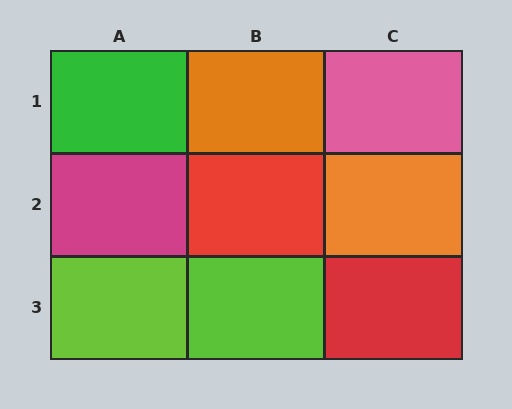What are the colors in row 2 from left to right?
Magenta, red, orange.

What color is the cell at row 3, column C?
Red.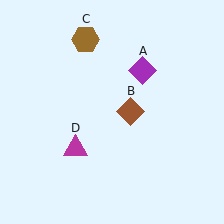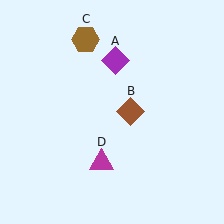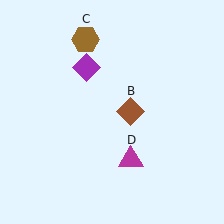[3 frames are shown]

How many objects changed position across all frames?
2 objects changed position: purple diamond (object A), magenta triangle (object D).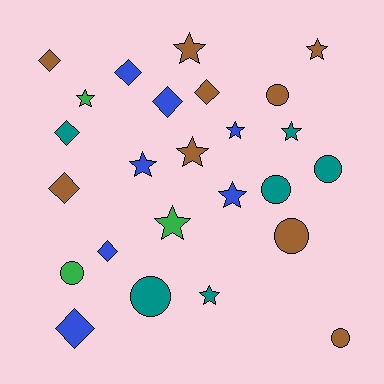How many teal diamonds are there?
There is 1 teal diamond.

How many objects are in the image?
There are 25 objects.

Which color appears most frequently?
Brown, with 9 objects.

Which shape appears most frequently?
Star, with 10 objects.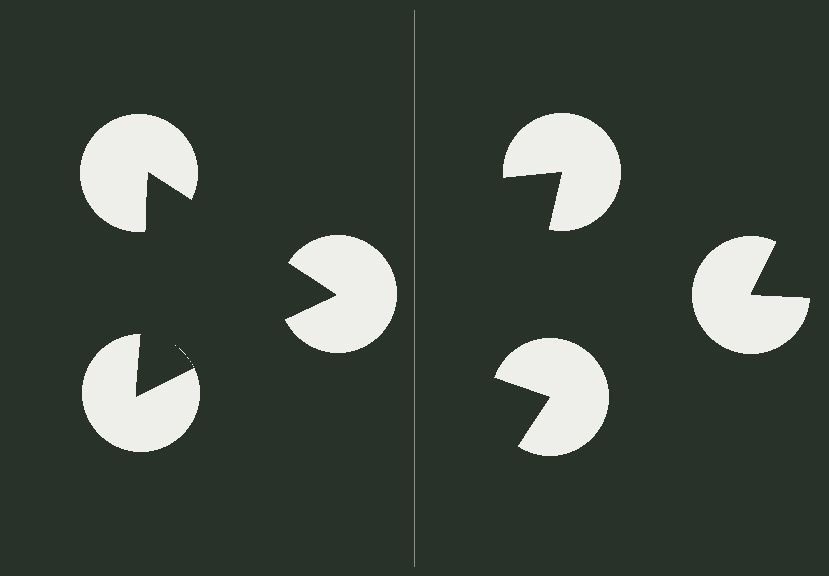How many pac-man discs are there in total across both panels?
6 — 3 on each side.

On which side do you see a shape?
An illusory triangle appears on the left side. On the right side the wedge cuts are rotated, so no coherent shape forms.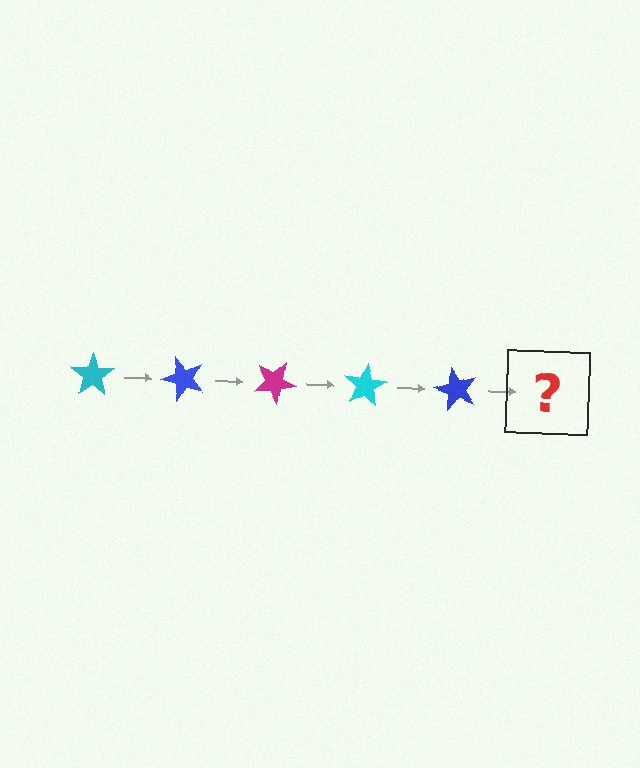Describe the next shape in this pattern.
It should be a magenta star, rotated 250 degrees from the start.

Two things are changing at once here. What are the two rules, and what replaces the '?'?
The two rules are that it rotates 50 degrees each step and the color cycles through cyan, blue, and magenta. The '?' should be a magenta star, rotated 250 degrees from the start.